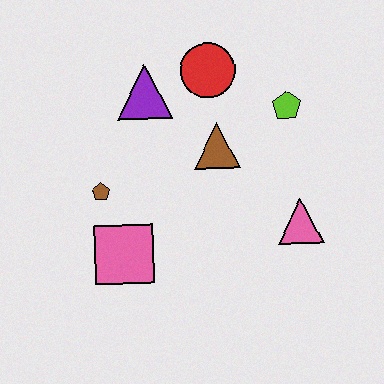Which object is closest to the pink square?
The brown pentagon is closest to the pink square.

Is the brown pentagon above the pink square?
Yes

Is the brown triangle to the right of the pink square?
Yes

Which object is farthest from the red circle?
The pink square is farthest from the red circle.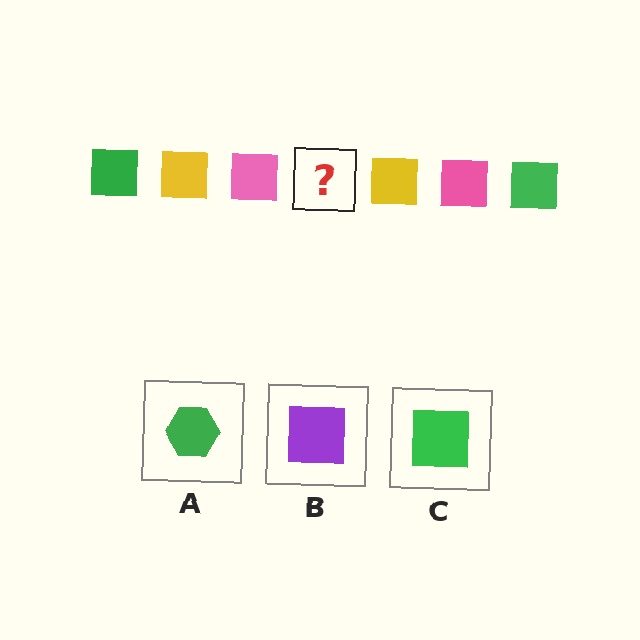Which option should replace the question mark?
Option C.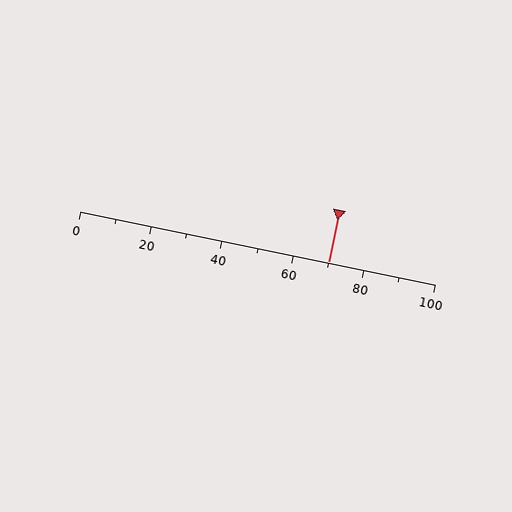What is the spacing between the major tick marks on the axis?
The major ticks are spaced 20 apart.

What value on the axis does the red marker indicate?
The marker indicates approximately 70.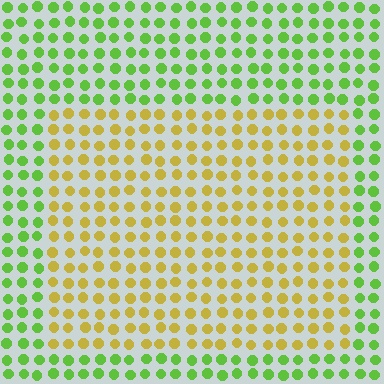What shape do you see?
I see a rectangle.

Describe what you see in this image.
The image is filled with small lime elements in a uniform arrangement. A rectangle-shaped region is visible where the elements are tinted to a slightly different hue, forming a subtle color boundary.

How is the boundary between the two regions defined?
The boundary is defined purely by a slight shift in hue (about 52 degrees). Spacing, size, and orientation are identical on both sides.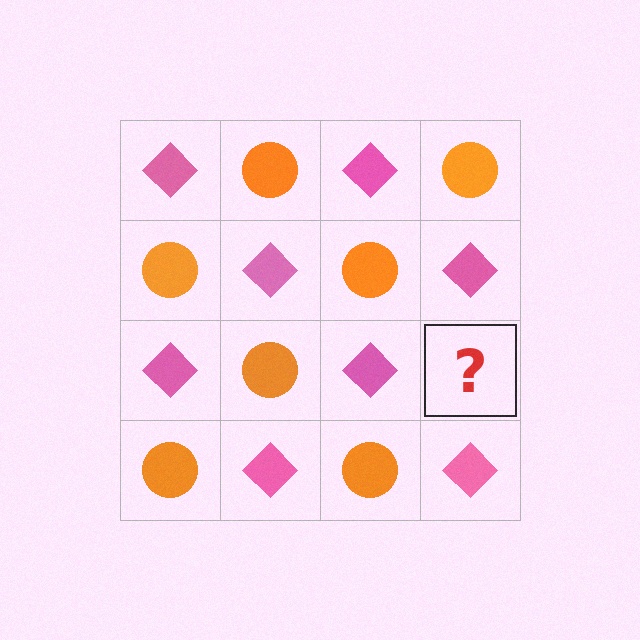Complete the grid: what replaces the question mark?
The question mark should be replaced with an orange circle.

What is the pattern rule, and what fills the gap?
The rule is that it alternates pink diamond and orange circle in a checkerboard pattern. The gap should be filled with an orange circle.